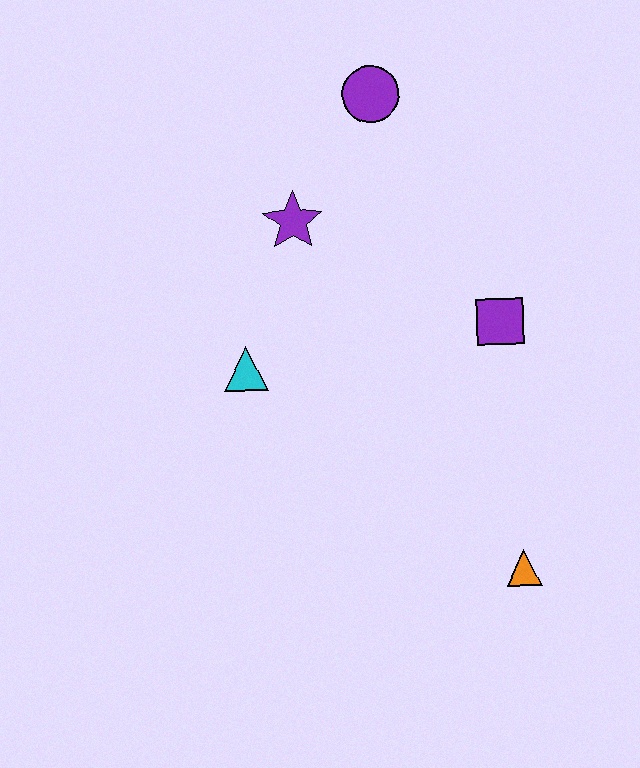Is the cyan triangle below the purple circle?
Yes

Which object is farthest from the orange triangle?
The purple circle is farthest from the orange triangle.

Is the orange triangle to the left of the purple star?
No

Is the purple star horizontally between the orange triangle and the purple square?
No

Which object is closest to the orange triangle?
The purple square is closest to the orange triangle.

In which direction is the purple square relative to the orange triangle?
The purple square is above the orange triangle.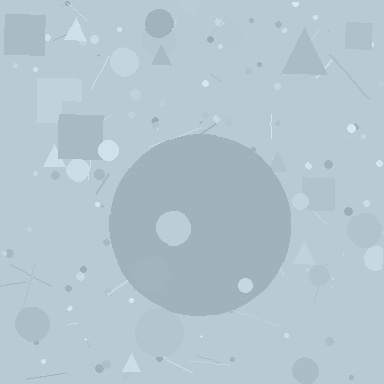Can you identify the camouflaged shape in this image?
The camouflaged shape is a circle.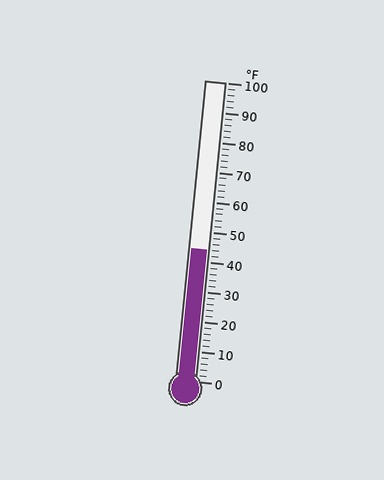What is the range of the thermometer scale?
The thermometer scale ranges from 0°F to 100°F.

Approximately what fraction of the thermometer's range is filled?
The thermometer is filled to approximately 45% of its range.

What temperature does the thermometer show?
The thermometer shows approximately 44°F.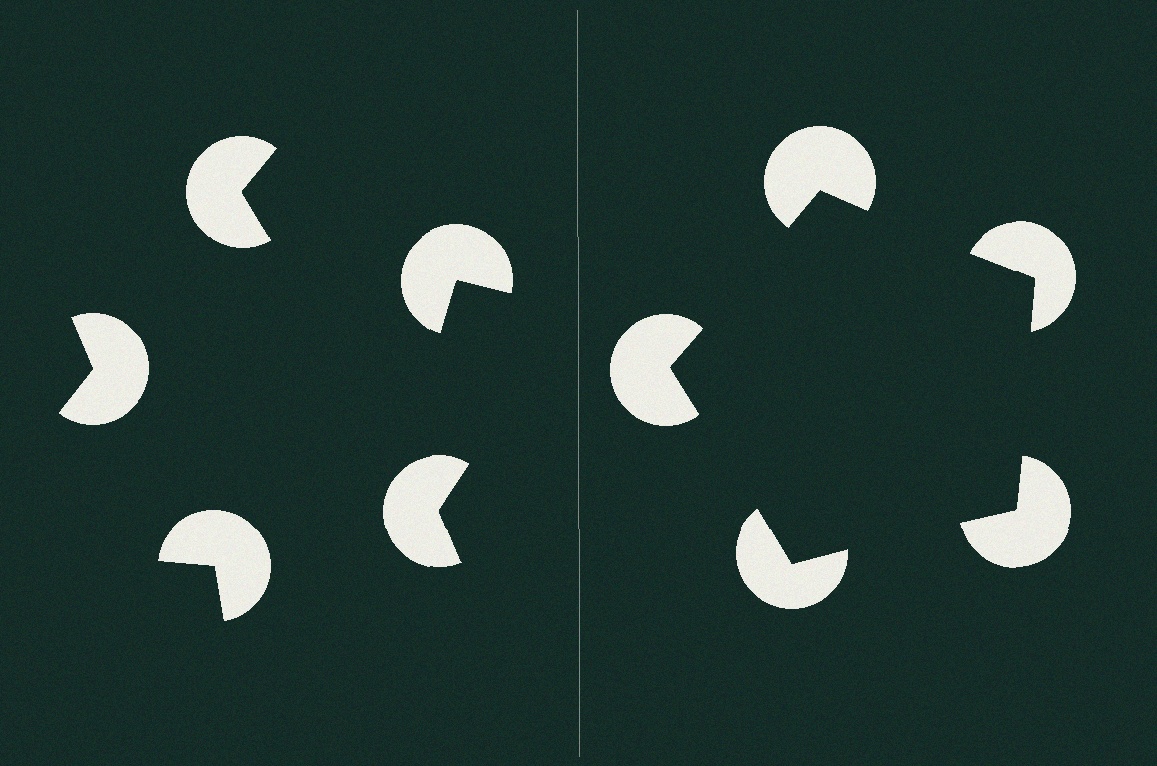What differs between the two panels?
The pac-man discs are positioned identically on both sides; only the wedge orientations differ. On the right they align to a pentagon; on the left they are misaligned.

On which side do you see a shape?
An illusory pentagon appears on the right side. On the left side the wedge cuts are rotated, so no coherent shape forms.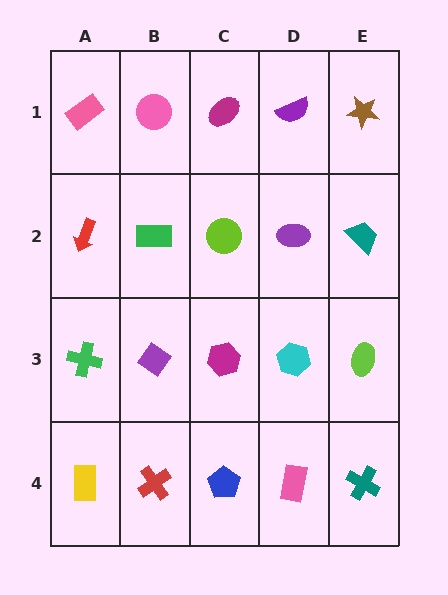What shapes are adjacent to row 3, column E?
A teal trapezoid (row 2, column E), a teal cross (row 4, column E), a cyan hexagon (row 3, column D).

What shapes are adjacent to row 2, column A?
A pink rectangle (row 1, column A), a green cross (row 3, column A), a green rectangle (row 2, column B).